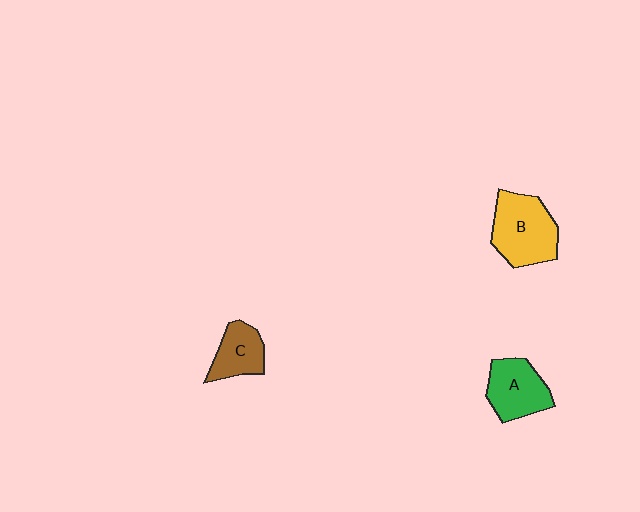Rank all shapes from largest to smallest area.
From largest to smallest: B (yellow), A (green), C (brown).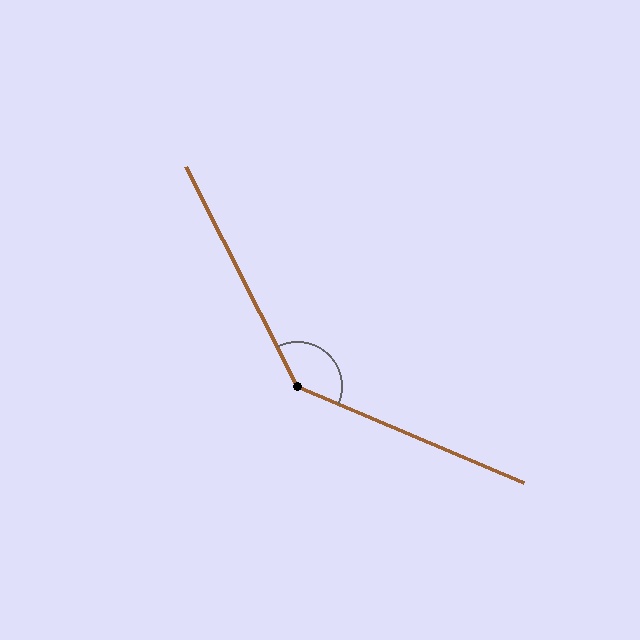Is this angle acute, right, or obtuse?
It is obtuse.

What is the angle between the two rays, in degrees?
Approximately 140 degrees.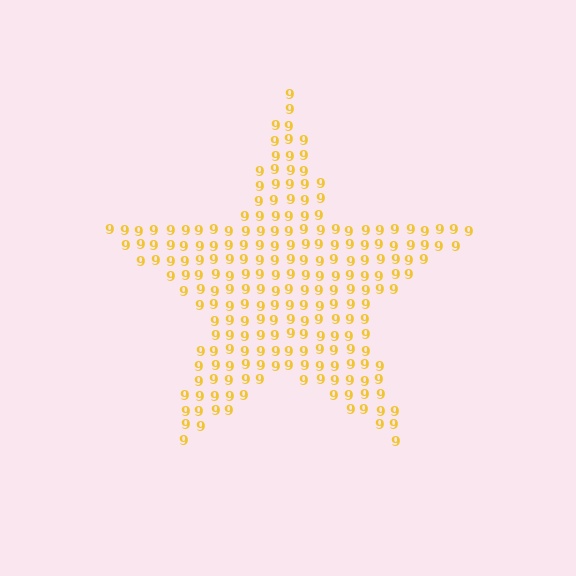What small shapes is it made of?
It is made of small digit 9's.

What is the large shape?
The large shape is a star.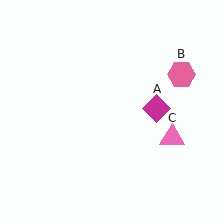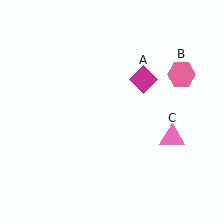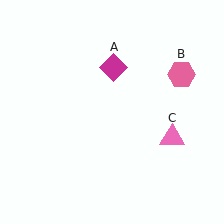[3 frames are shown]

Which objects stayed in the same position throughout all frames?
Pink hexagon (object B) and pink triangle (object C) remained stationary.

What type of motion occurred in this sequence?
The magenta diamond (object A) rotated counterclockwise around the center of the scene.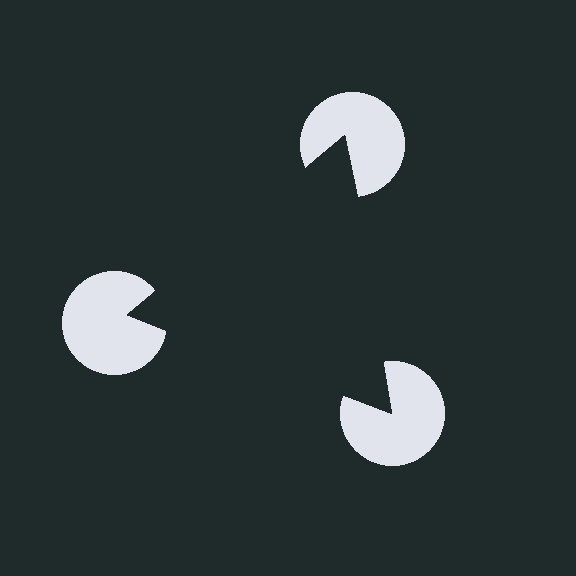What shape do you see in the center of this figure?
An illusory triangle — its edges are inferred from the aligned wedge cuts in the pac-man discs, not physically drawn.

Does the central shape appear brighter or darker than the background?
It typically appears slightly darker than the background, even though no actual brightness change is drawn.